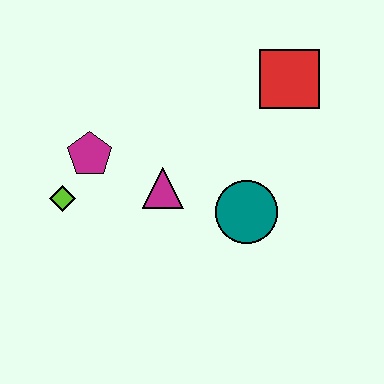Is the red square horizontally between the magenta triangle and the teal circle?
No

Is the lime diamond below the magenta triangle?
Yes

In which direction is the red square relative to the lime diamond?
The red square is to the right of the lime diamond.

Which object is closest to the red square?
The teal circle is closest to the red square.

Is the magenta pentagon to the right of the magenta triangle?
No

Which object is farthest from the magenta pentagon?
The red square is farthest from the magenta pentagon.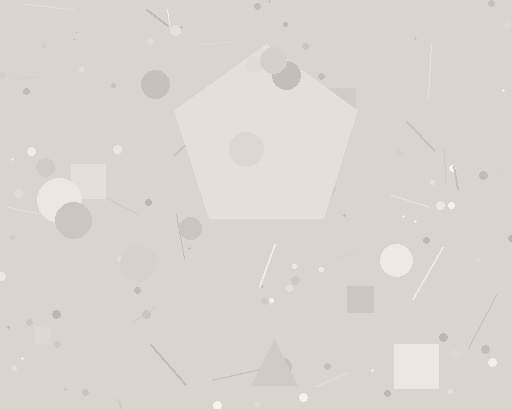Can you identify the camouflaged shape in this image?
The camouflaged shape is a pentagon.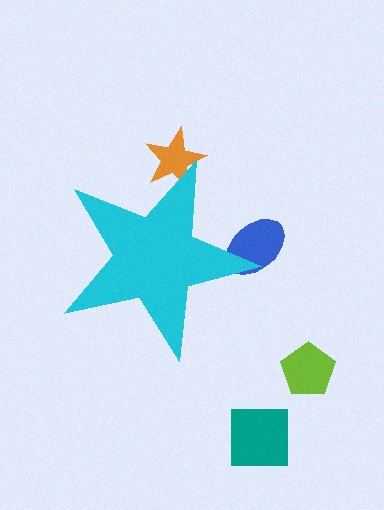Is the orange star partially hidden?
Yes, the orange star is partially hidden behind the cyan star.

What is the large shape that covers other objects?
A cyan star.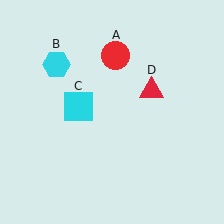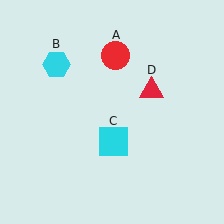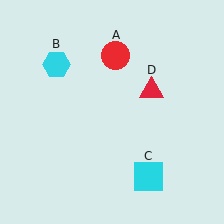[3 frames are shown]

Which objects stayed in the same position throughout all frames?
Red circle (object A) and cyan hexagon (object B) and red triangle (object D) remained stationary.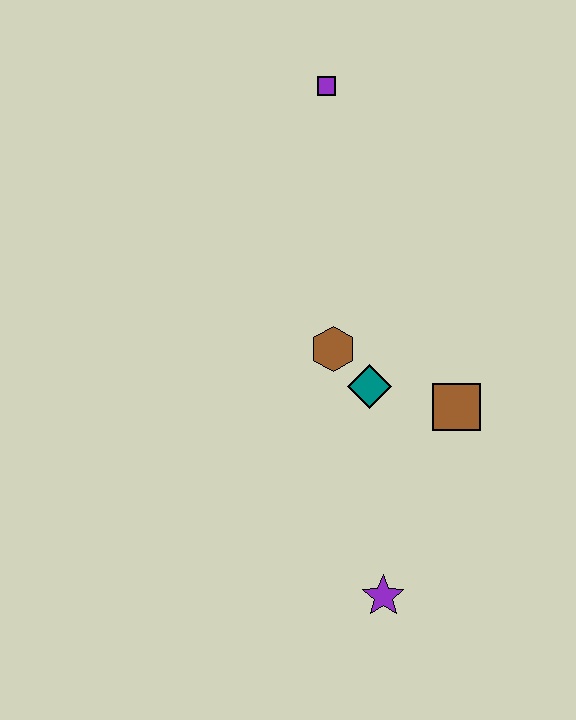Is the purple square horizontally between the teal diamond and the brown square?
No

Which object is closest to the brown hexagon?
The teal diamond is closest to the brown hexagon.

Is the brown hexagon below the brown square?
No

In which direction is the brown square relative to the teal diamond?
The brown square is to the right of the teal diamond.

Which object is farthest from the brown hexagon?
The purple square is farthest from the brown hexagon.